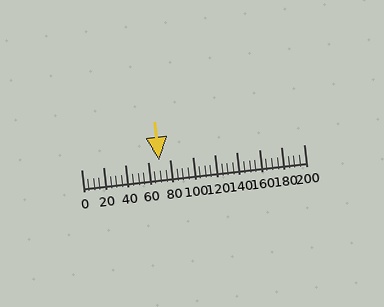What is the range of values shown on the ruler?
The ruler shows values from 0 to 200.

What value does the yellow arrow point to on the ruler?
The yellow arrow points to approximately 70.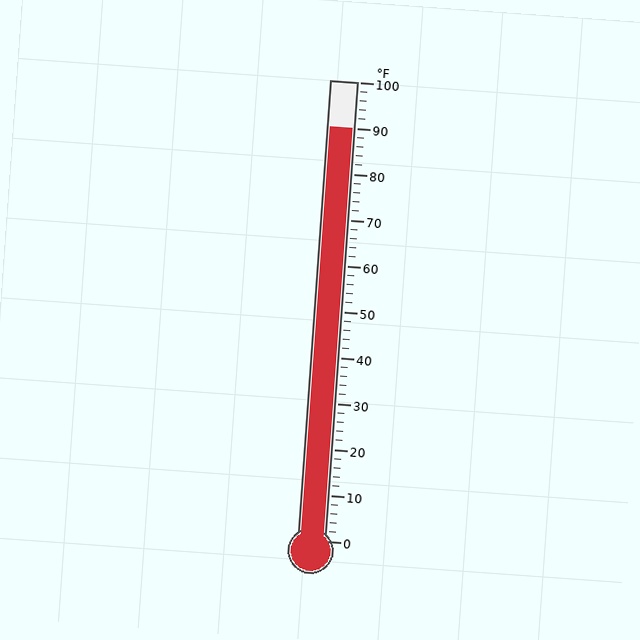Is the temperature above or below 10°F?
The temperature is above 10°F.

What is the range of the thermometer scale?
The thermometer scale ranges from 0°F to 100°F.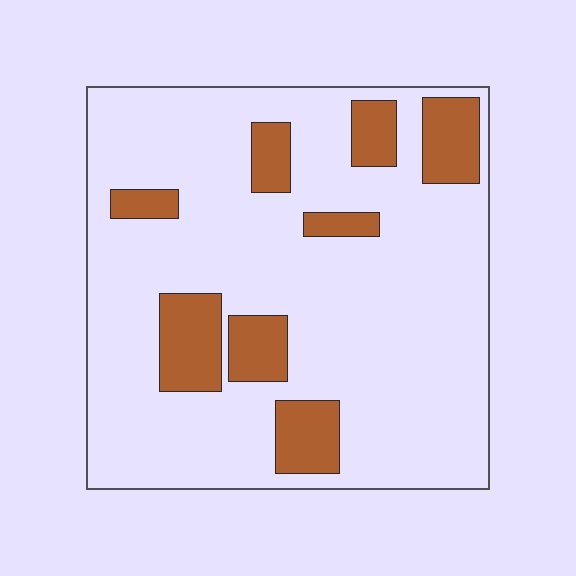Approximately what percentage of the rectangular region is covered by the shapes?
Approximately 20%.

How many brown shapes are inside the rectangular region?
8.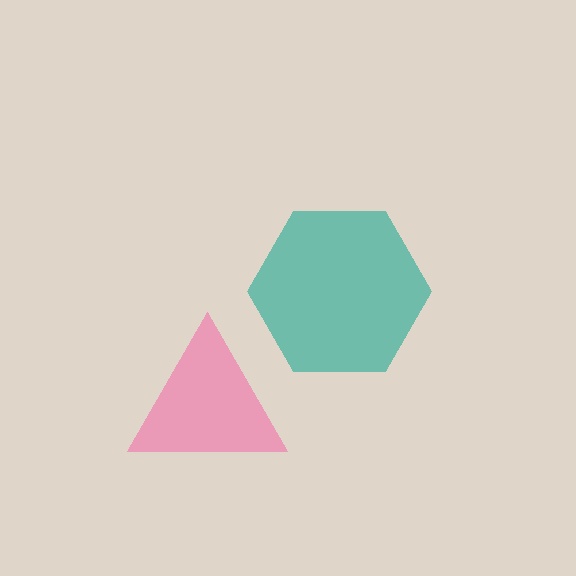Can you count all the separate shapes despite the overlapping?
Yes, there are 2 separate shapes.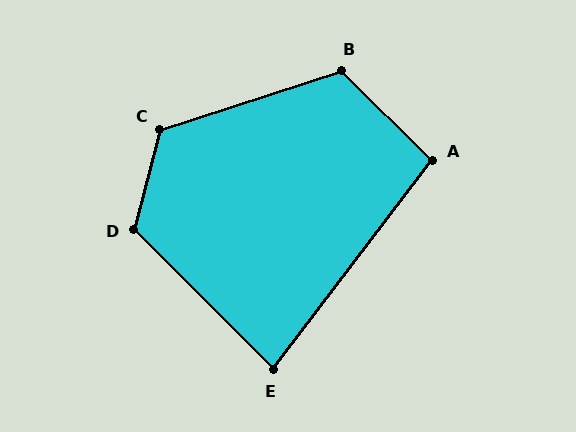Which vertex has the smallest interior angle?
E, at approximately 82 degrees.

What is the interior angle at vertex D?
Approximately 121 degrees (obtuse).